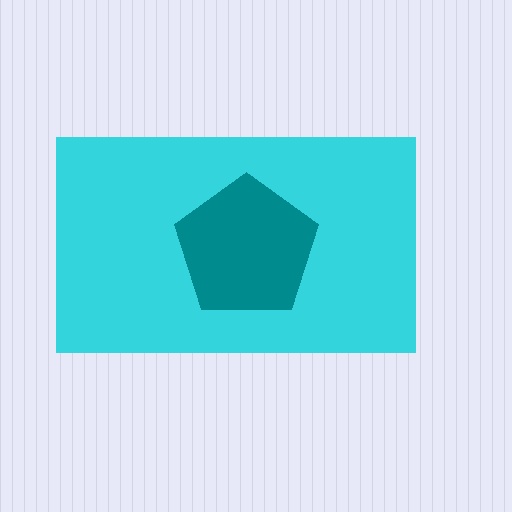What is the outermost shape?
The cyan rectangle.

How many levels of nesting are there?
2.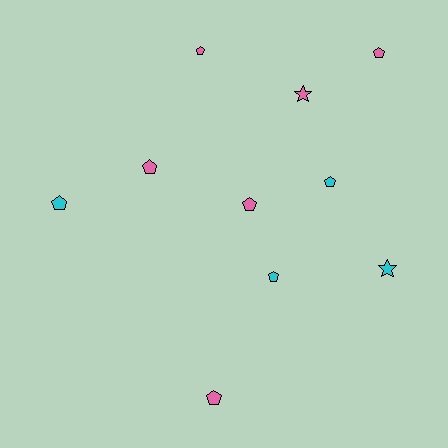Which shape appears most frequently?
Pentagon, with 8 objects.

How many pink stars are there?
There is 1 pink star.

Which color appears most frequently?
Pink, with 6 objects.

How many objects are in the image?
There are 10 objects.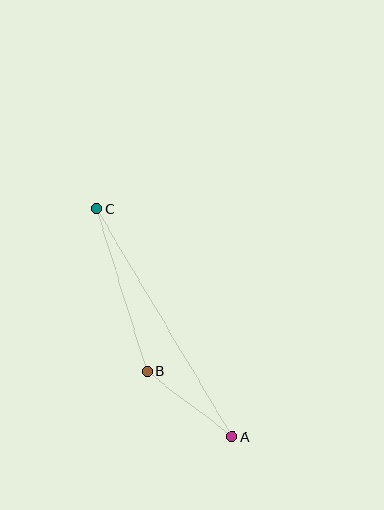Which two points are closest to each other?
Points A and B are closest to each other.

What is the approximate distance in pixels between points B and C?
The distance between B and C is approximately 170 pixels.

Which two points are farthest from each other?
Points A and C are farthest from each other.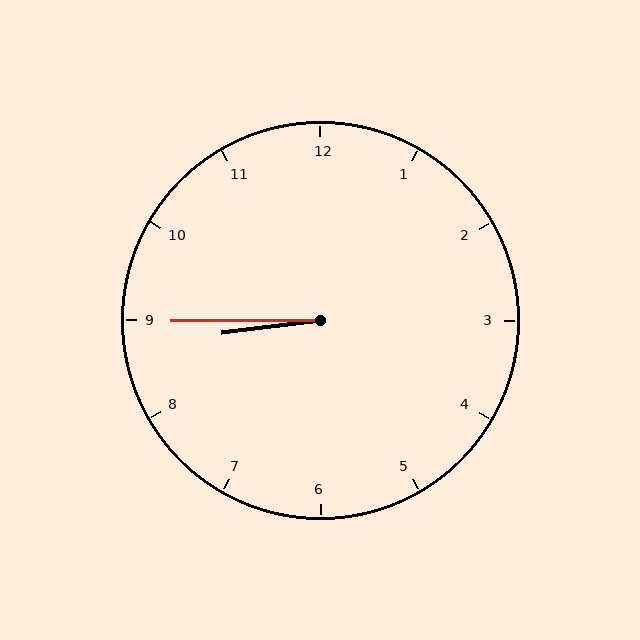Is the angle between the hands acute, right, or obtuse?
It is acute.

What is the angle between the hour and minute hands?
Approximately 8 degrees.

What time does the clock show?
8:45.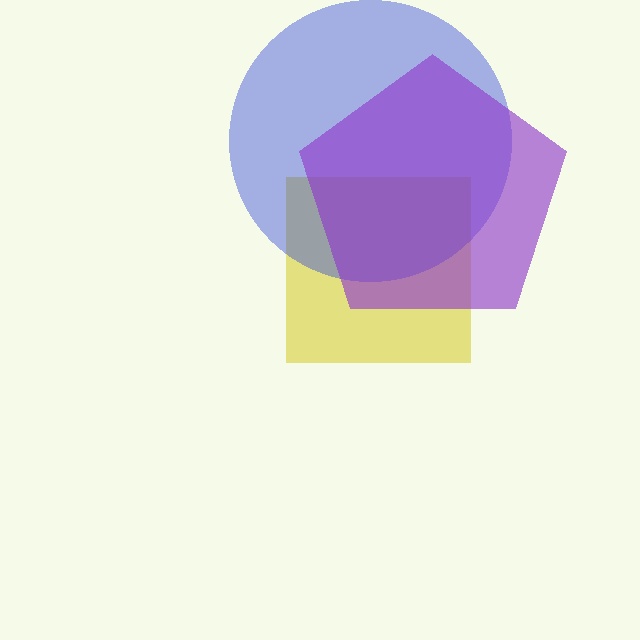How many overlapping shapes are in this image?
There are 3 overlapping shapes in the image.